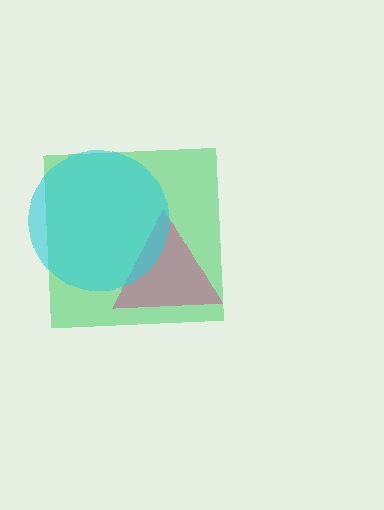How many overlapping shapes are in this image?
There are 3 overlapping shapes in the image.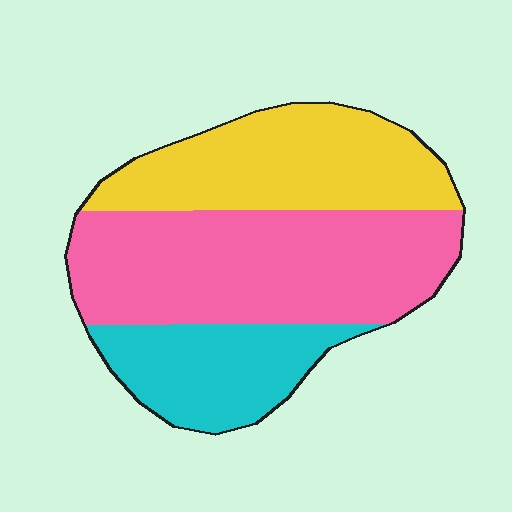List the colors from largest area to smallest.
From largest to smallest: pink, yellow, cyan.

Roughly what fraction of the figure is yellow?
Yellow takes up about one third (1/3) of the figure.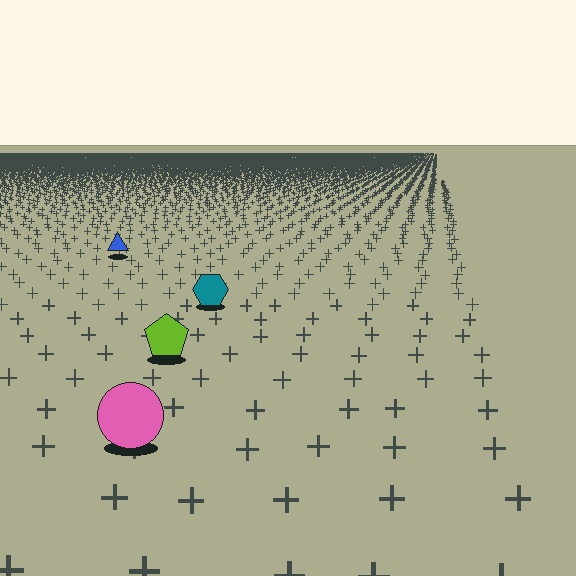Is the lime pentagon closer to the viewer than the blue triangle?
Yes. The lime pentagon is closer — you can tell from the texture gradient: the ground texture is coarser near it.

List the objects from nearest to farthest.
From nearest to farthest: the pink circle, the lime pentagon, the teal hexagon, the blue triangle.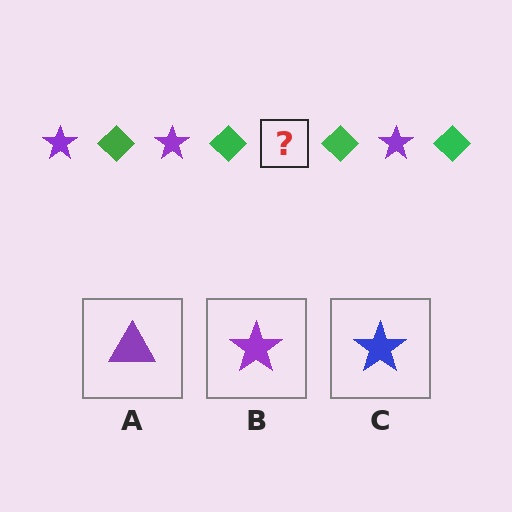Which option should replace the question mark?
Option B.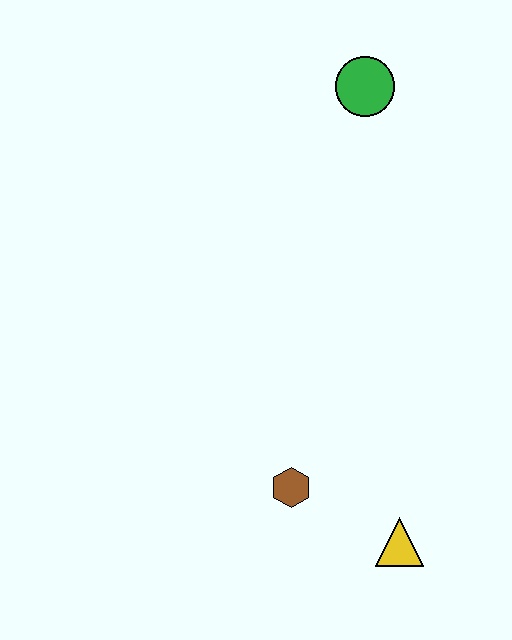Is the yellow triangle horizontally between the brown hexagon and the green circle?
No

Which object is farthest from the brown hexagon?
The green circle is farthest from the brown hexagon.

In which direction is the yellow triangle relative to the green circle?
The yellow triangle is below the green circle.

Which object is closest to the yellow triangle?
The brown hexagon is closest to the yellow triangle.